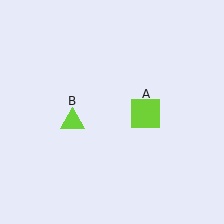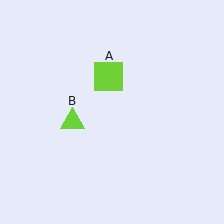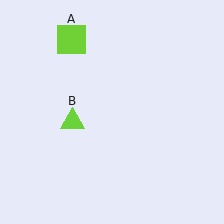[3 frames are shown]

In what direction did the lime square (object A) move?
The lime square (object A) moved up and to the left.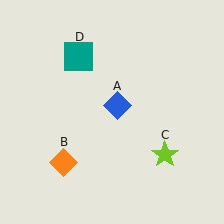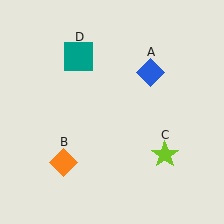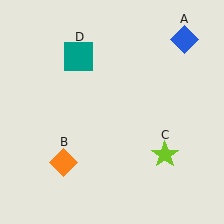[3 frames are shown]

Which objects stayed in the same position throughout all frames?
Orange diamond (object B) and lime star (object C) and teal square (object D) remained stationary.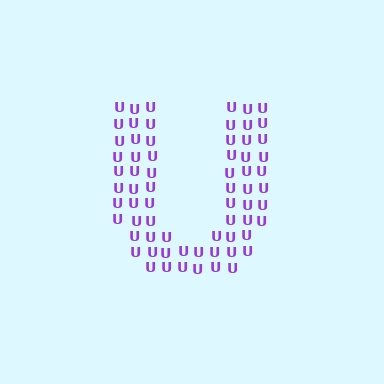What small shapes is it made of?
It is made of small letter U's.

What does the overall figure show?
The overall figure shows the letter U.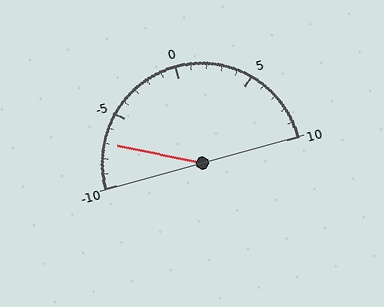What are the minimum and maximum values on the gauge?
The gauge ranges from -10 to 10.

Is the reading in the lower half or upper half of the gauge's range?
The reading is in the lower half of the range (-10 to 10).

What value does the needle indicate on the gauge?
The needle indicates approximately -7.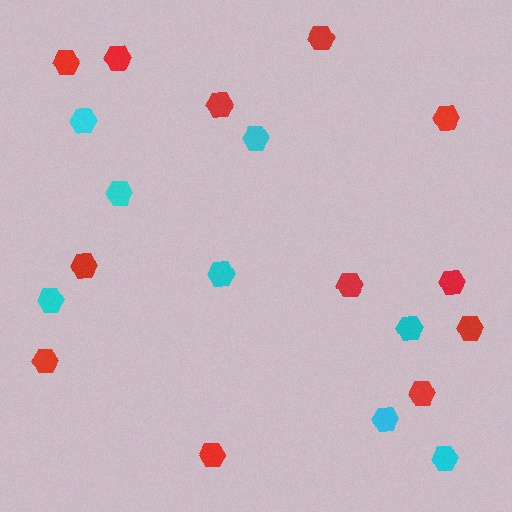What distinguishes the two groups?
There are 2 groups: one group of cyan hexagons (8) and one group of red hexagons (12).